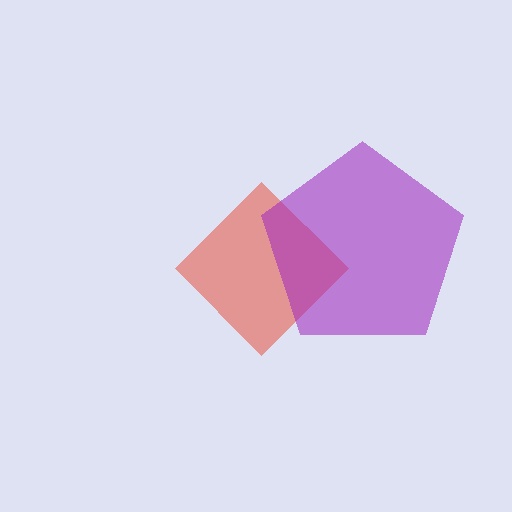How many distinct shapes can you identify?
There are 2 distinct shapes: a red diamond, a purple pentagon.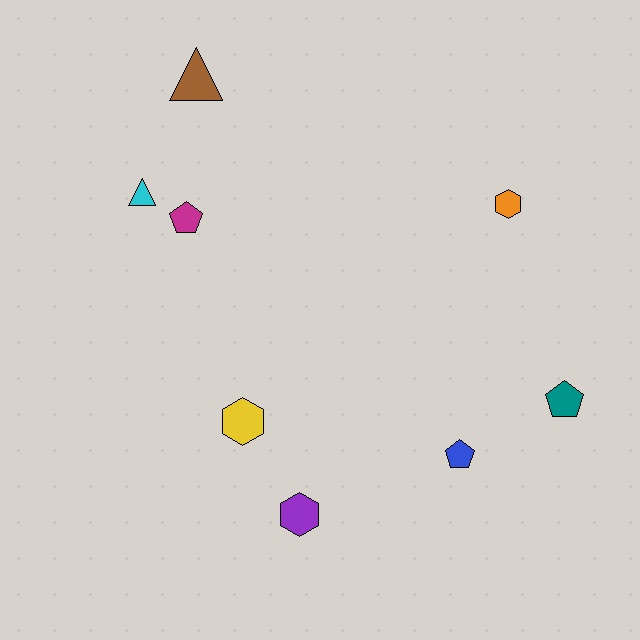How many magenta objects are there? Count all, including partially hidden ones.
There is 1 magenta object.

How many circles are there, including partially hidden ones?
There are no circles.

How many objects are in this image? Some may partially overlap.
There are 8 objects.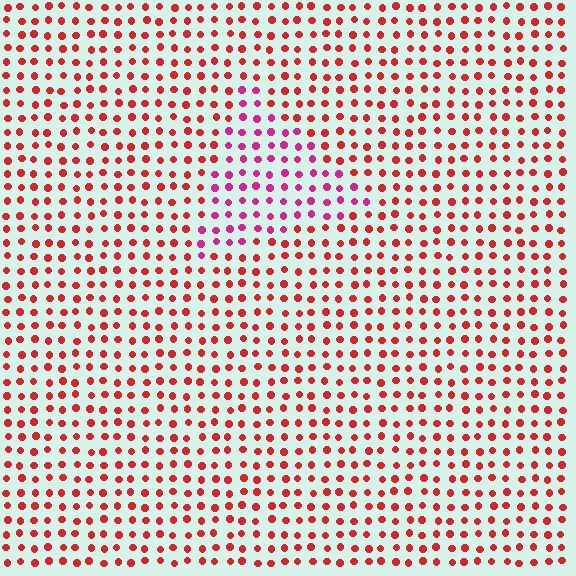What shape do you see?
I see a triangle.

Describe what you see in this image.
The image is filled with small red elements in a uniform arrangement. A triangle-shaped region is visible where the elements are tinted to a slightly different hue, forming a subtle color boundary.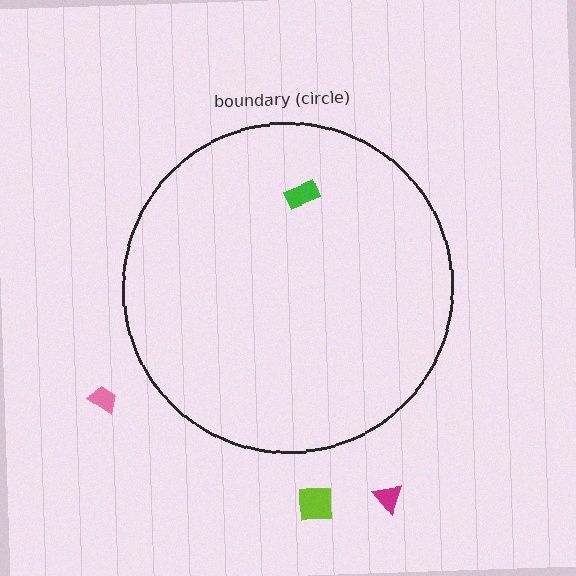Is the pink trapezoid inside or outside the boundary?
Outside.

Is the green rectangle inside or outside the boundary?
Inside.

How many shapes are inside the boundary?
1 inside, 3 outside.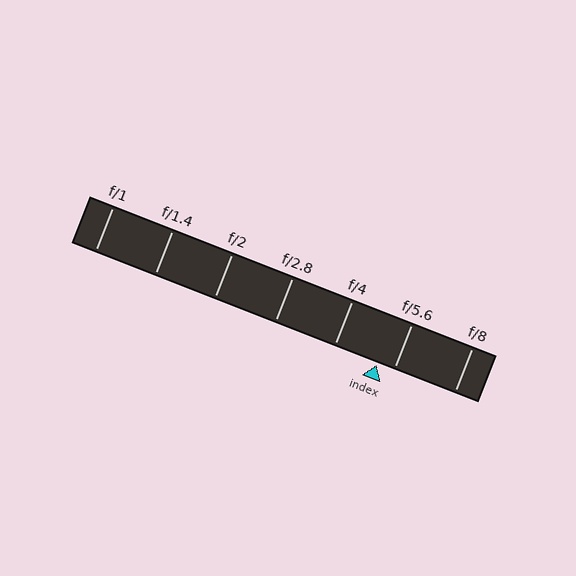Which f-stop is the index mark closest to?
The index mark is closest to f/5.6.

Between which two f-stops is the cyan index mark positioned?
The index mark is between f/4 and f/5.6.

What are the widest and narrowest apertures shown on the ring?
The widest aperture shown is f/1 and the narrowest is f/8.